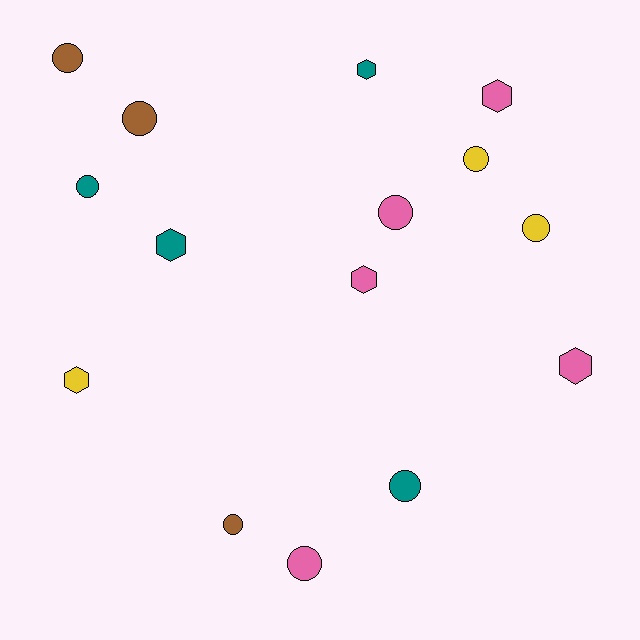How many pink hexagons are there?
There are 3 pink hexagons.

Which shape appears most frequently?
Circle, with 9 objects.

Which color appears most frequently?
Pink, with 5 objects.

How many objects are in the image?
There are 15 objects.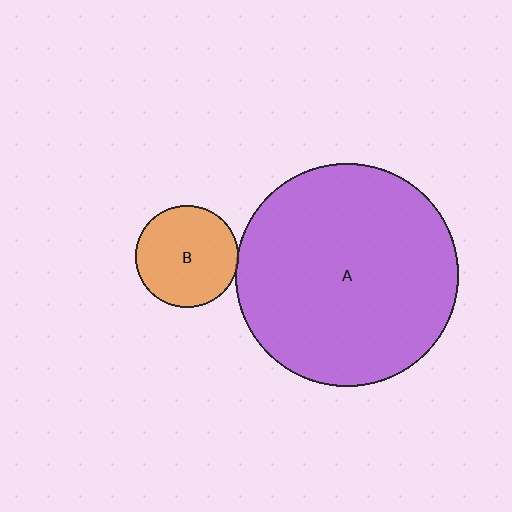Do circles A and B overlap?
Yes.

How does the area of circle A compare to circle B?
Approximately 4.7 times.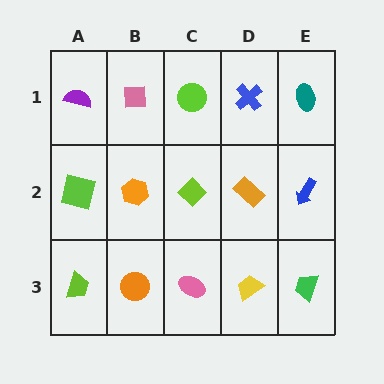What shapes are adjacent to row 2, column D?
A blue cross (row 1, column D), a yellow trapezoid (row 3, column D), a lime diamond (row 2, column C), a blue arrow (row 2, column E).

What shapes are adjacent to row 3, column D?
An orange rectangle (row 2, column D), a pink ellipse (row 3, column C), a green trapezoid (row 3, column E).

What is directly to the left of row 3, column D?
A pink ellipse.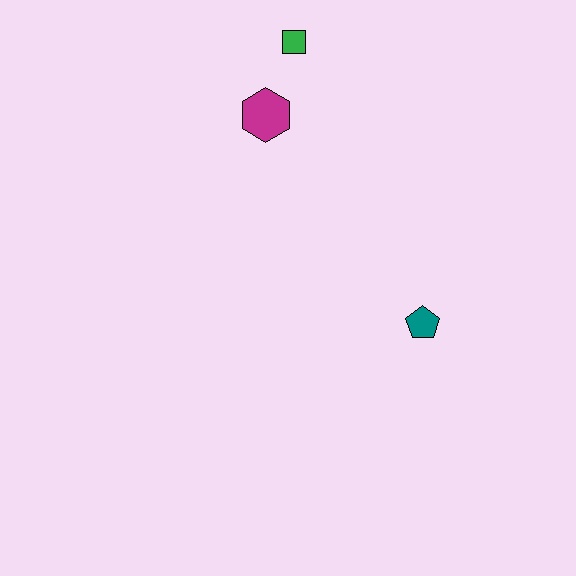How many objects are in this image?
There are 3 objects.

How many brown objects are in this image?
There are no brown objects.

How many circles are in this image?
There are no circles.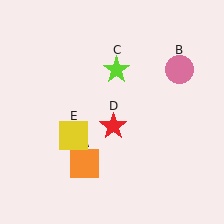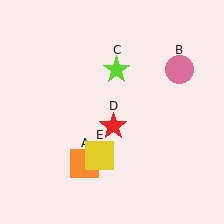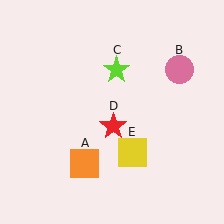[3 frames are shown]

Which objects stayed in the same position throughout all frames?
Orange square (object A) and pink circle (object B) and lime star (object C) and red star (object D) remained stationary.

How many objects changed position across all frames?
1 object changed position: yellow square (object E).